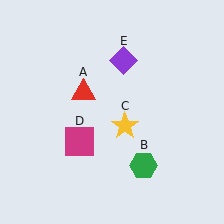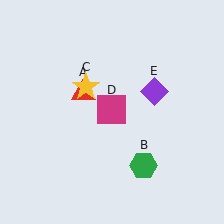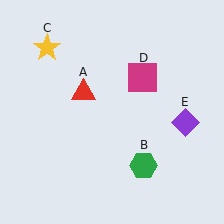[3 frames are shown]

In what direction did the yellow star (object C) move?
The yellow star (object C) moved up and to the left.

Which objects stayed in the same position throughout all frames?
Red triangle (object A) and green hexagon (object B) remained stationary.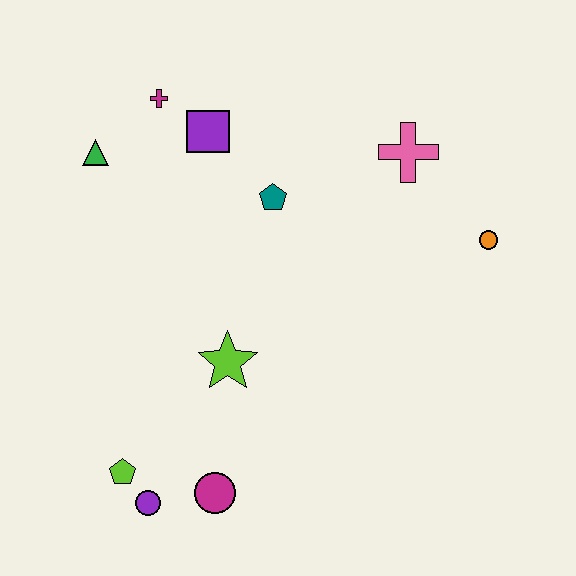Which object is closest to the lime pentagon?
The purple circle is closest to the lime pentagon.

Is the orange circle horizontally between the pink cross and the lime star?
No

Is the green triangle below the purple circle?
No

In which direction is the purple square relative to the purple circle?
The purple square is above the purple circle.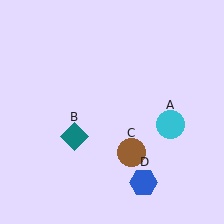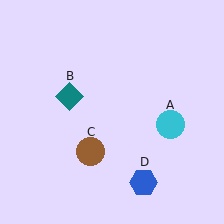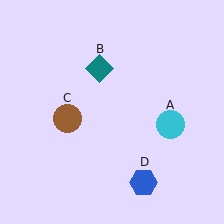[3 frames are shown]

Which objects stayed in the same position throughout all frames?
Cyan circle (object A) and blue hexagon (object D) remained stationary.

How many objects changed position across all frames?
2 objects changed position: teal diamond (object B), brown circle (object C).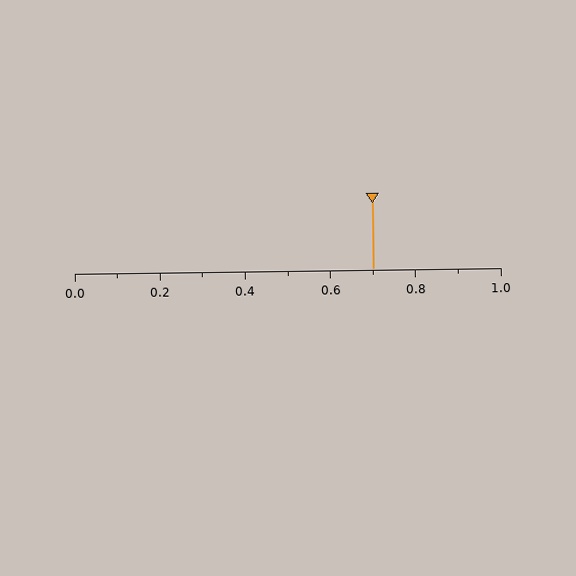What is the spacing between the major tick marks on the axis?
The major ticks are spaced 0.2 apart.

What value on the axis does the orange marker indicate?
The marker indicates approximately 0.7.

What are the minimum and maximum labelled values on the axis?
The axis runs from 0.0 to 1.0.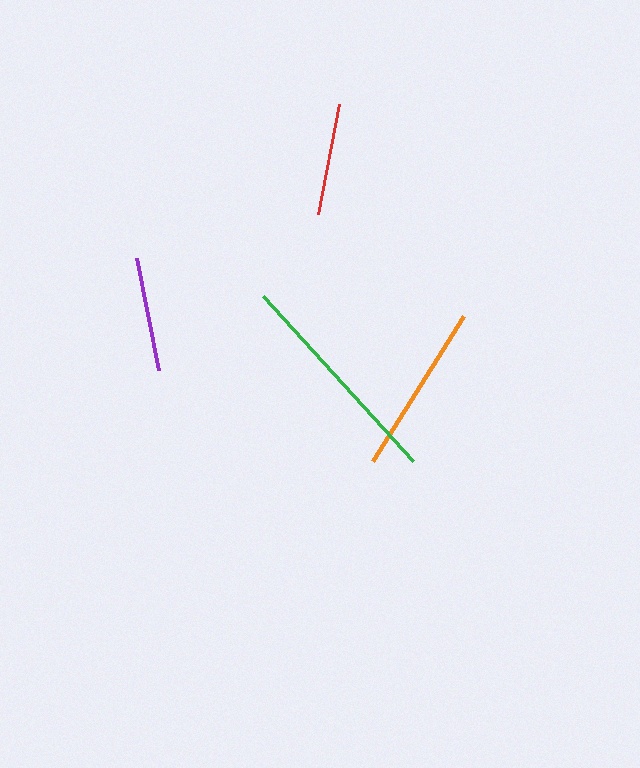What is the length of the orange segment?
The orange segment is approximately 171 pixels long.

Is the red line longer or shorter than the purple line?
The purple line is longer than the red line.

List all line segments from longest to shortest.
From longest to shortest: green, orange, purple, red.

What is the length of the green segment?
The green segment is approximately 223 pixels long.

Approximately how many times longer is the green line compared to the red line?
The green line is approximately 2.0 times the length of the red line.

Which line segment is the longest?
The green line is the longest at approximately 223 pixels.